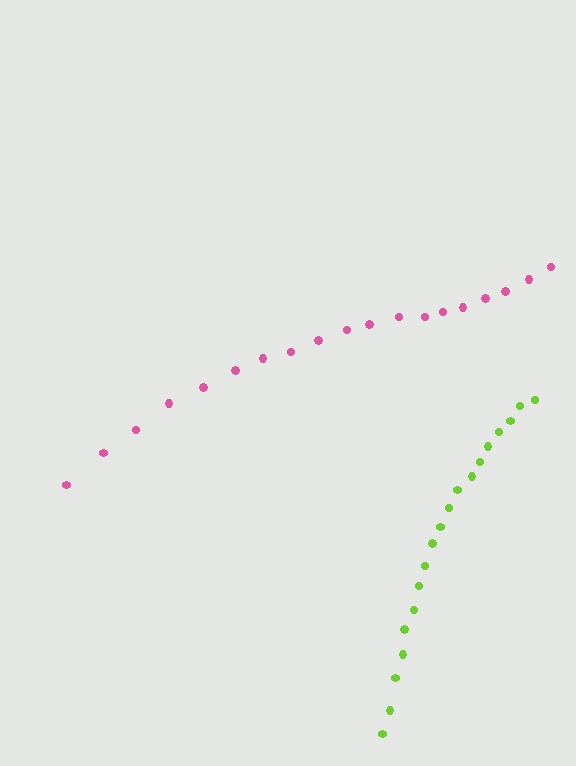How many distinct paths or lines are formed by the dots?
There are 2 distinct paths.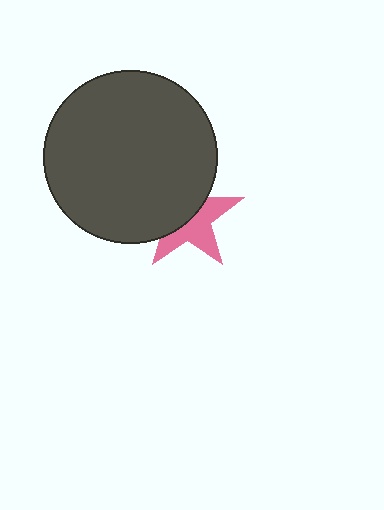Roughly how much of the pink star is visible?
About half of it is visible (roughly 50%).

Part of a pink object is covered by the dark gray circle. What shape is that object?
It is a star.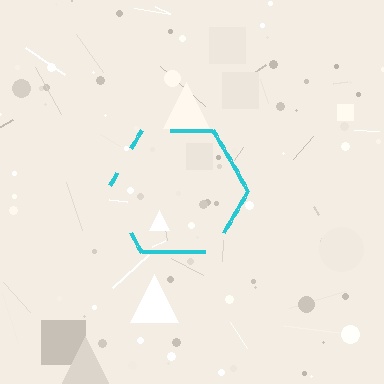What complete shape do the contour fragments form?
The contour fragments form a hexagon.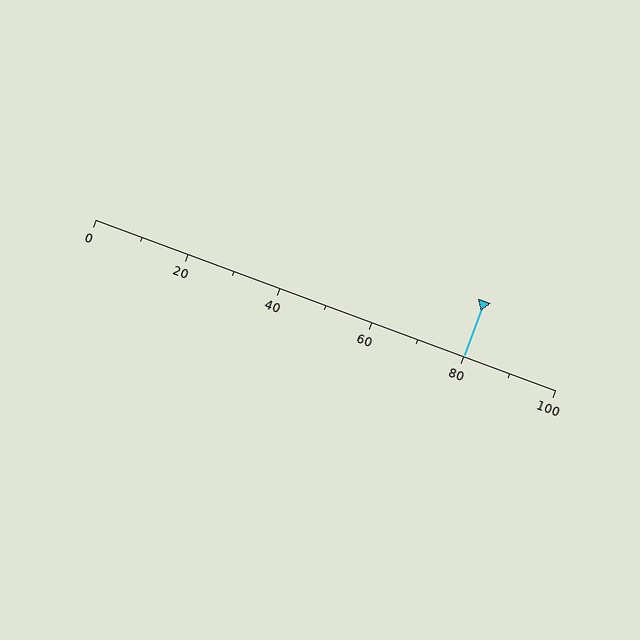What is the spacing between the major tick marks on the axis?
The major ticks are spaced 20 apart.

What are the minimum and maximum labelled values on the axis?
The axis runs from 0 to 100.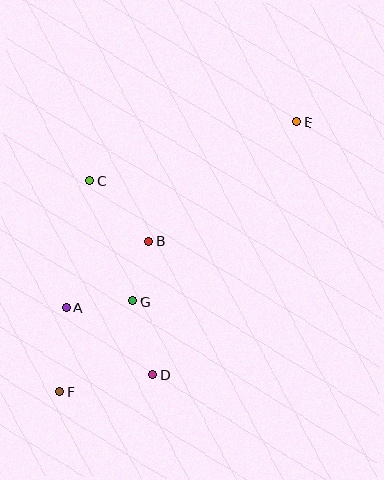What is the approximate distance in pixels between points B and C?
The distance between B and C is approximately 84 pixels.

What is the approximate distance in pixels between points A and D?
The distance between A and D is approximately 110 pixels.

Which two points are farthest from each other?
Points E and F are farthest from each other.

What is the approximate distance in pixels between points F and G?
The distance between F and G is approximately 116 pixels.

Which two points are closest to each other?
Points B and G are closest to each other.